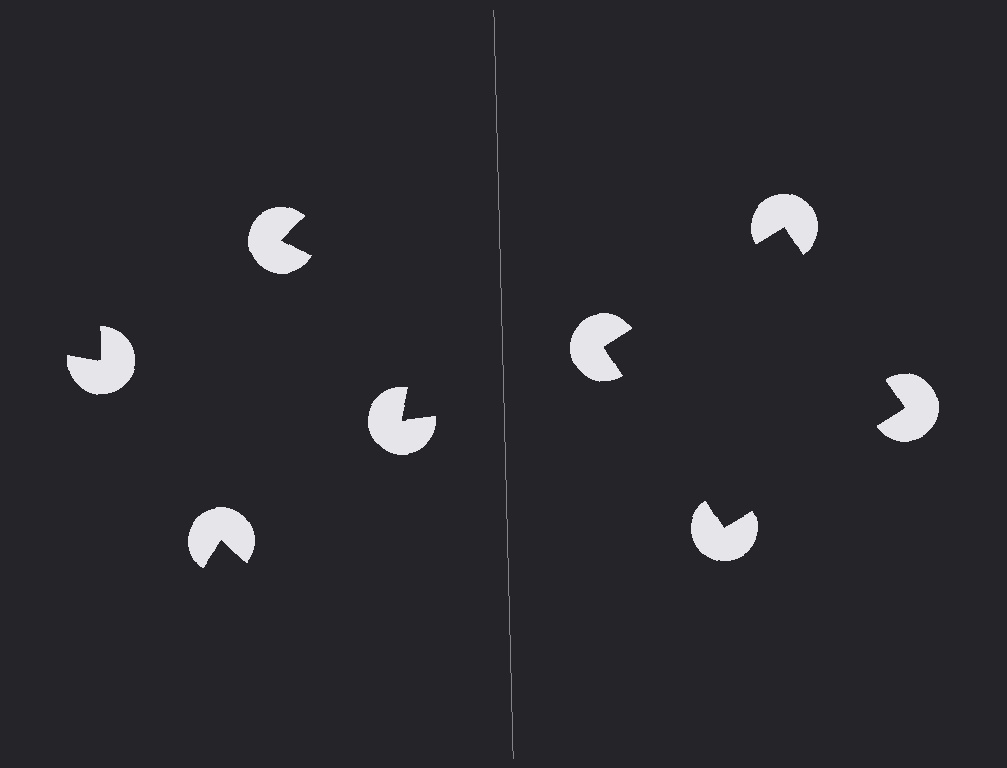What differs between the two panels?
The pac-man discs are positioned identically on both sides; only the wedge orientations differ. On the right they align to a square; on the left they are misaligned.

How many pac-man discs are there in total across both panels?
8 — 4 on each side.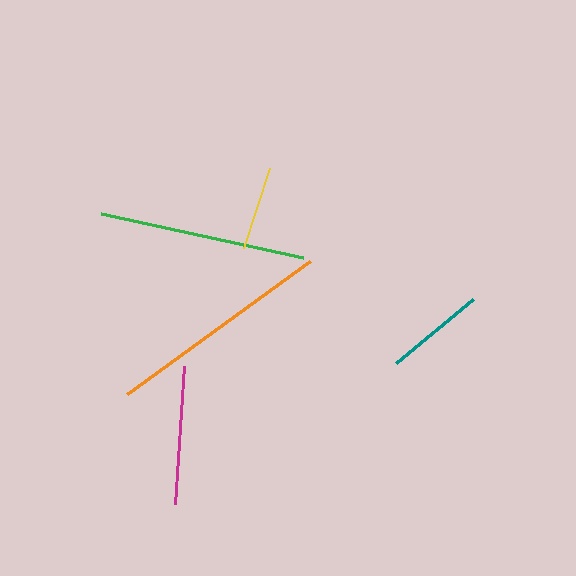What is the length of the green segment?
The green segment is approximately 208 pixels long.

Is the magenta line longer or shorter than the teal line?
The magenta line is longer than the teal line.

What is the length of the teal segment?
The teal segment is approximately 100 pixels long.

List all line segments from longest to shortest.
From longest to shortest: orange, green, magenta, teal, yellow.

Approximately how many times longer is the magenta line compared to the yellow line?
The magenta line is approximately 1.6 times the length of the yellow line.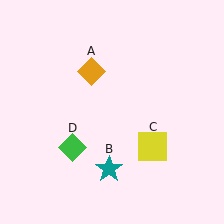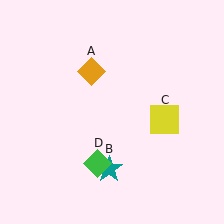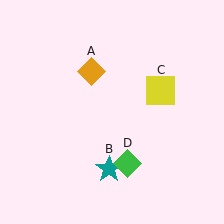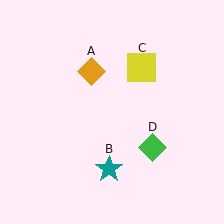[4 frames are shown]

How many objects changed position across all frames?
2 objects changed position: yellow square (object C), green diamond (object D).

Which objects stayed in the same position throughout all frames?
Orange diamond (object A) and teal star (object B) remained stationary.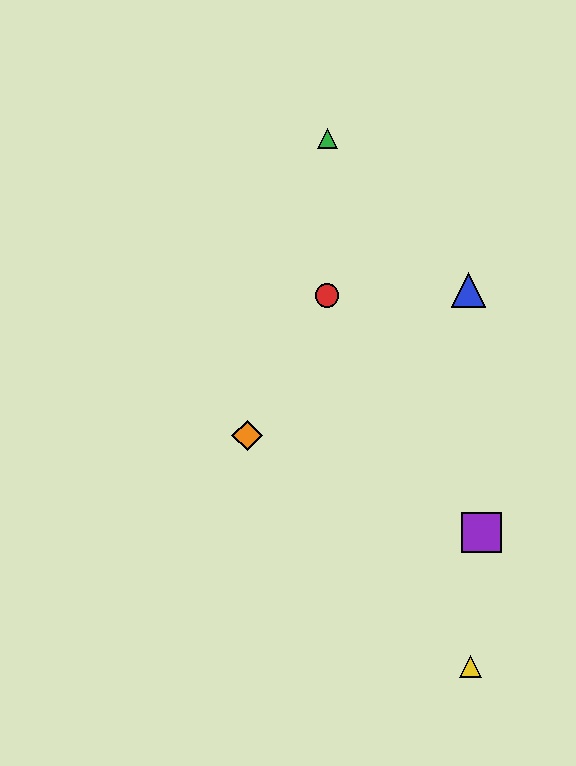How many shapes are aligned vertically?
2 shapes (the red circle, the green triangle) are aligned vertically.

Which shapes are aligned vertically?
The red circle, the green triangle are aligned vertically.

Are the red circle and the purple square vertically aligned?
No, the red circle is at x≈327 and the purple square is at x≈481.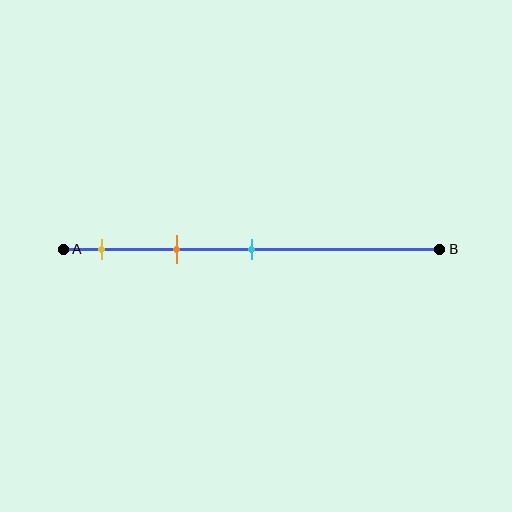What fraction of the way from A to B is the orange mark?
The orange mark is approximately 30% (0.3) of the way from A to B.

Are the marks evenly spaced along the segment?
Yes, the marks are approximately evenly spaced.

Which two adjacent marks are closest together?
The yellow and orange marks are the closest adjacent pair.